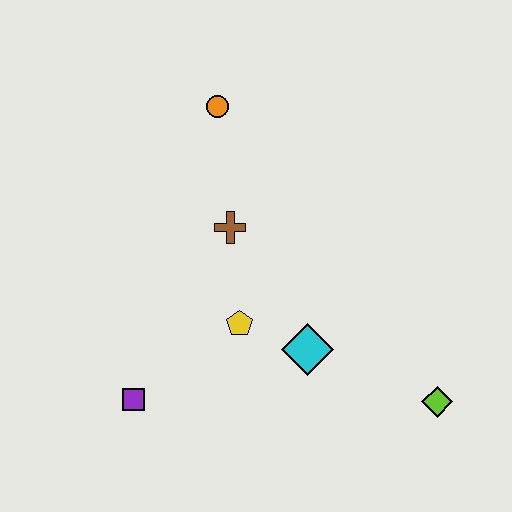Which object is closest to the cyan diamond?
The yellow pentagon is closest to the cyan diamond.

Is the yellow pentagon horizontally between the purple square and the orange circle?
No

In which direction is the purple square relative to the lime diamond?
The purple square is to the left of the lime diamond.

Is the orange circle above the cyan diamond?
Yes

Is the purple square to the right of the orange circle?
No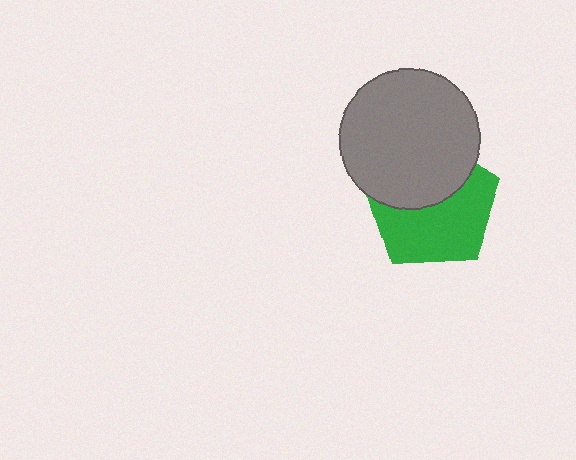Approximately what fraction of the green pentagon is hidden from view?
Roughly 43% of the green pentagon is hidden behind the gray circle.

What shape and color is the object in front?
The object in front is a gray circle.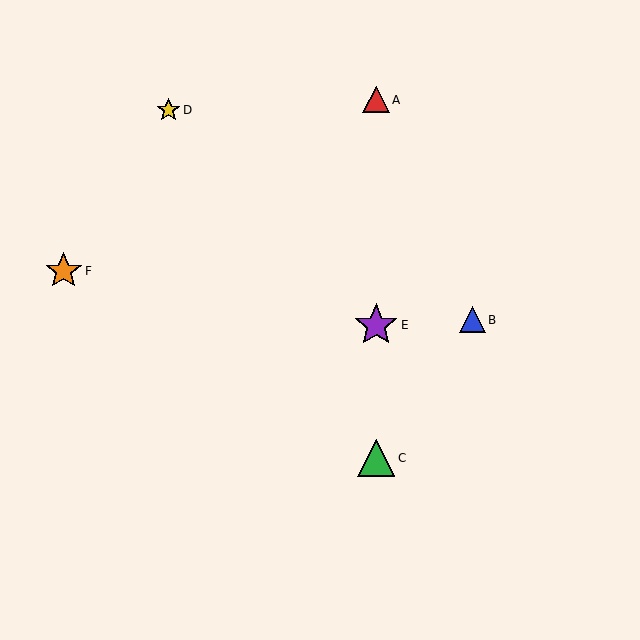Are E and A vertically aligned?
Yes, both are at x≈376.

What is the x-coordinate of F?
Object F is at x≈64.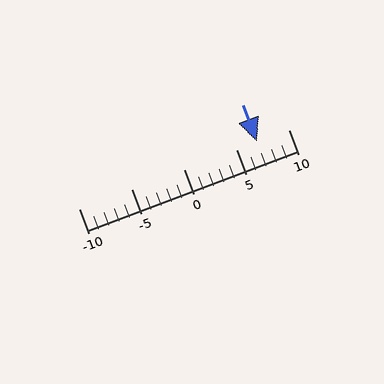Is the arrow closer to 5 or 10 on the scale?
The arrow is closer to 5.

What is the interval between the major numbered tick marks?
The major tick marks are spaced 5 units apart.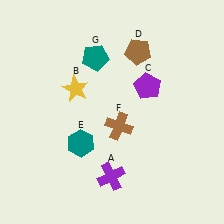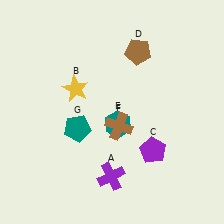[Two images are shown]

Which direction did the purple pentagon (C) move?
The purple pentagon (C) moved down.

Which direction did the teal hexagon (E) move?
The teal hexagon (E) moved right.